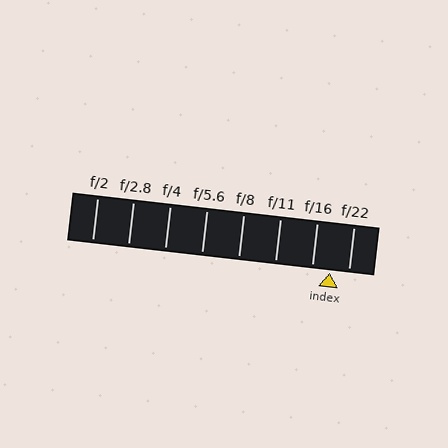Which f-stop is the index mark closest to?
The index mark is closest to f/22.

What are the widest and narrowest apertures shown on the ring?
The widest aperture shown is f/2 and the narrowest is f/22.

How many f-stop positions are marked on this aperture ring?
There are 8 f-stop positions marked.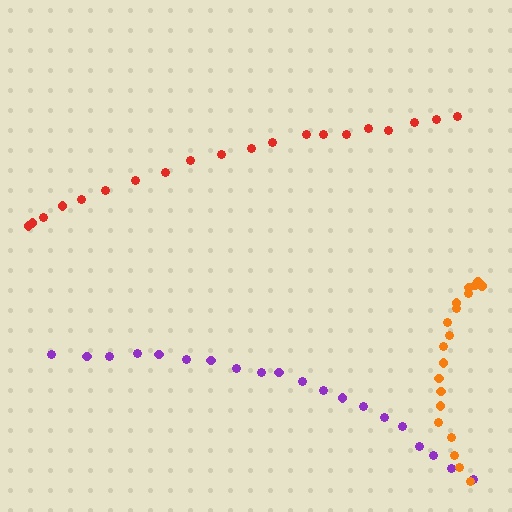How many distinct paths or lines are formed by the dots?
There are 3 distinct paths.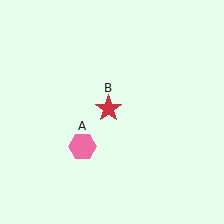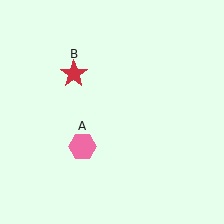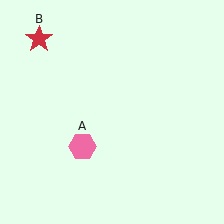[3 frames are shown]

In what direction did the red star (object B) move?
The red star (object B) moved up and to the left.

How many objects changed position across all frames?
1 object changed position: red star (object B).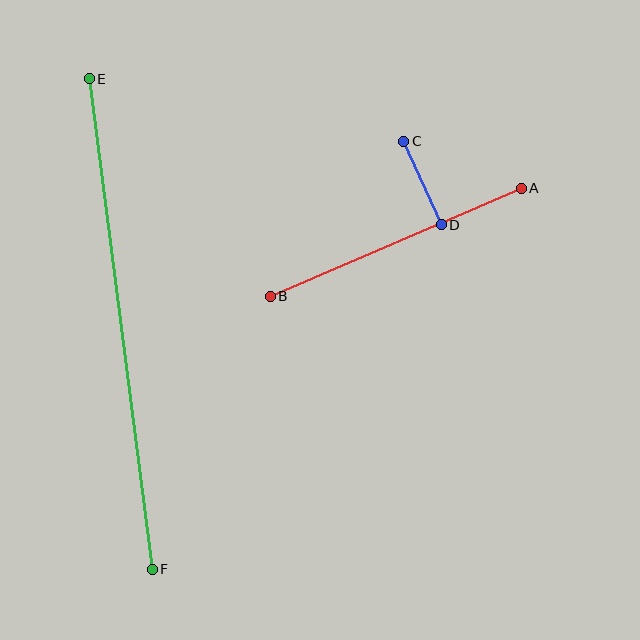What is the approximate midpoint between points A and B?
The midpoint is at approximately (396, 242) pixels.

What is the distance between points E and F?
The distance is approximately 494 pixels.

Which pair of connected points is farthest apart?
Points E and F are farthest apart.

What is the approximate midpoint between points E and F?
The midpoint is at approximately (121, 324) pixels.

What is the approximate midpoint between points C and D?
The midpoint is at approximately (422, 183) pixels.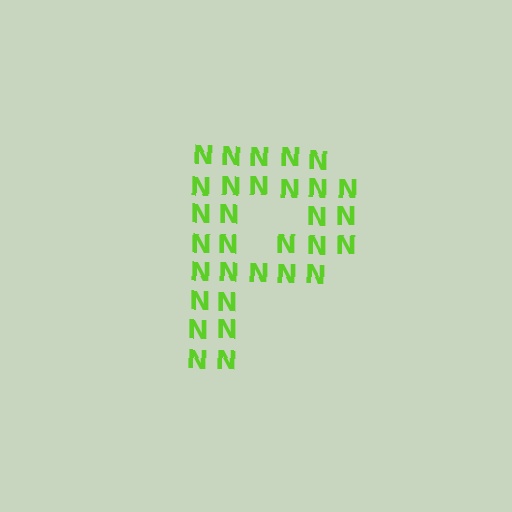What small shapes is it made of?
It is made of small letter N's.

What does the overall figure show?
The overall figure shows the letter P.